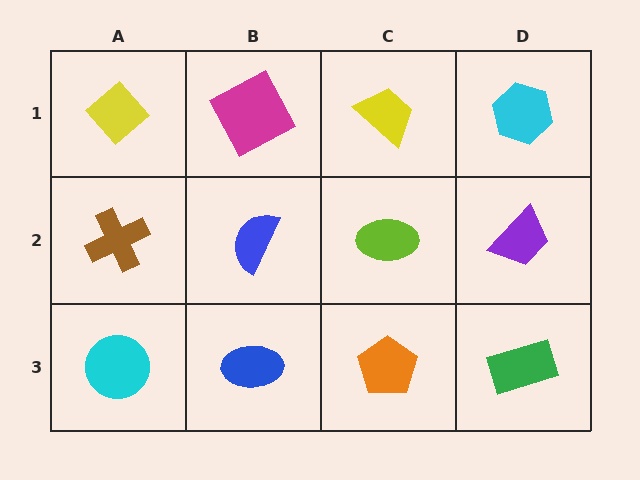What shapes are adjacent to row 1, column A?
A brown cross (row 2, column A), a magenta square (row 1, column B).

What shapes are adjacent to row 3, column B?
A blue semicircle (row 2, column B), a cyan circle (row 3, column A), an orange pentagon (row 3, column C).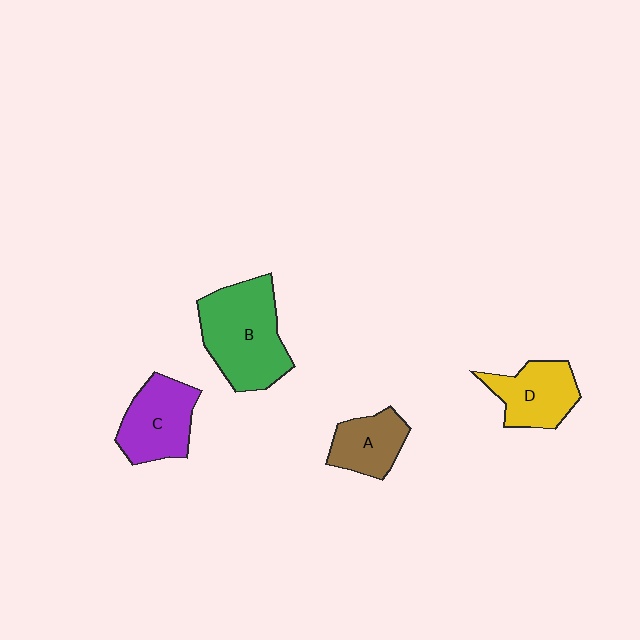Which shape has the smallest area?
Shape A (brown).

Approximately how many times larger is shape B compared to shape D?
Approximately 1.6 times.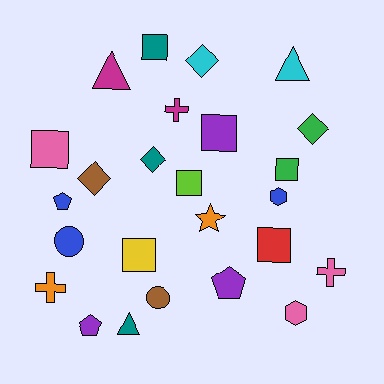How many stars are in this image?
There is 1 star.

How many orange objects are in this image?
There are 2 orange objects.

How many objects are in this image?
There are 25 objects.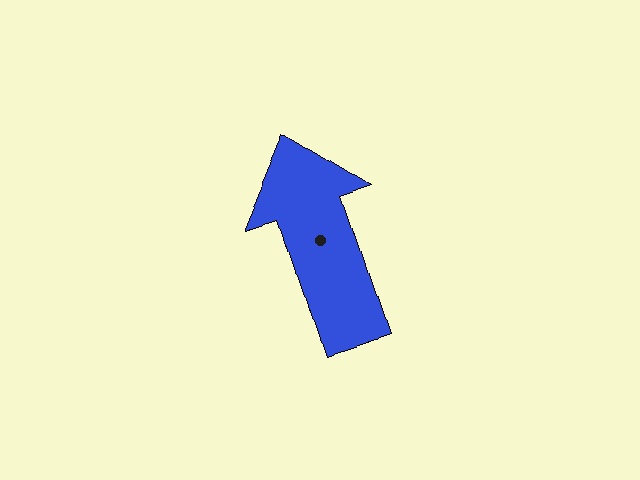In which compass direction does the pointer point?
North.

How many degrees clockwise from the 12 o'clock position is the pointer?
Approximately 342 degrees.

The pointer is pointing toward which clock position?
Roughly 11 o'clock.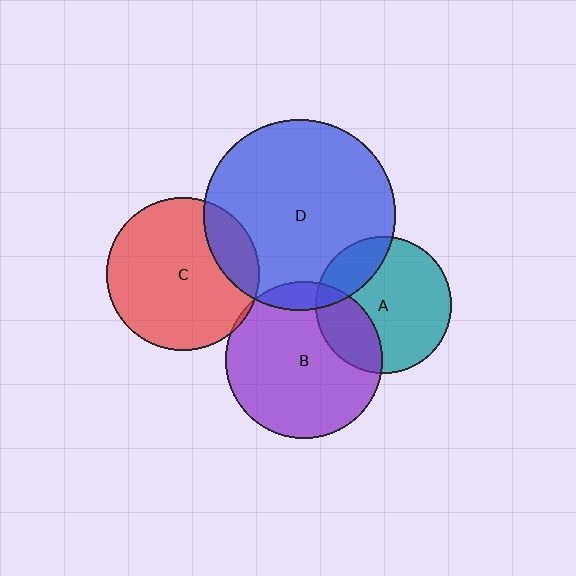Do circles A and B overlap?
Yes.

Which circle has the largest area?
Circle D (blue).